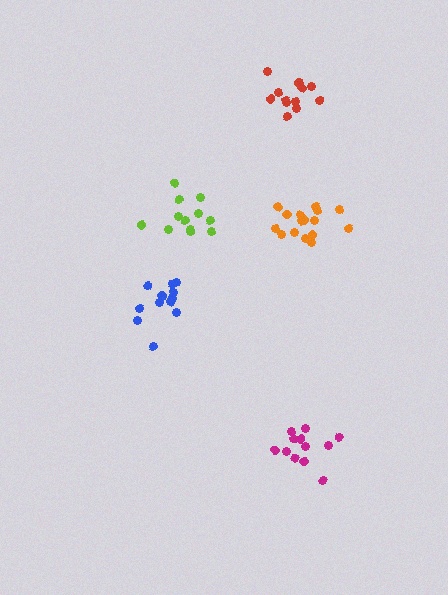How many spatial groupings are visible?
There are 5 spatial groupings.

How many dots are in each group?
Group 1: 13 dots, Group 2: 12 dots, Group 3: 13 dots, Group 4: 12 dots, Group 5: 16 dots (66 total).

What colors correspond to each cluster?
The clusters are colored: red, lime, blue, magenta, orange.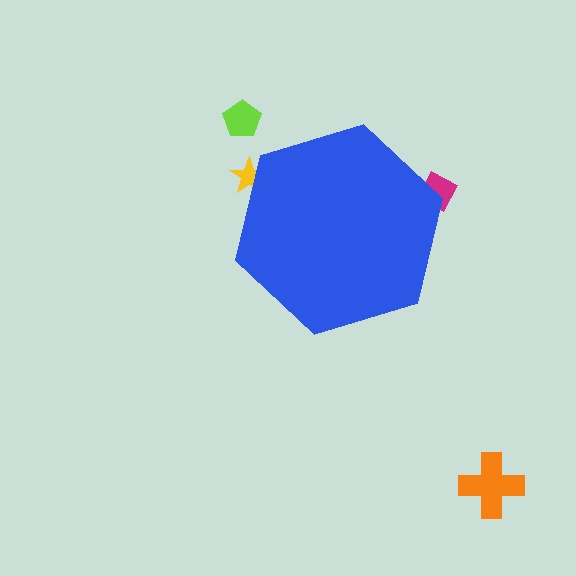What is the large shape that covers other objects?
A blue hexagon.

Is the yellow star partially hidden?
Yes, the yellow star is partially hidden behind the blue hexagon.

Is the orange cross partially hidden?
No, the orange cross is fully visible.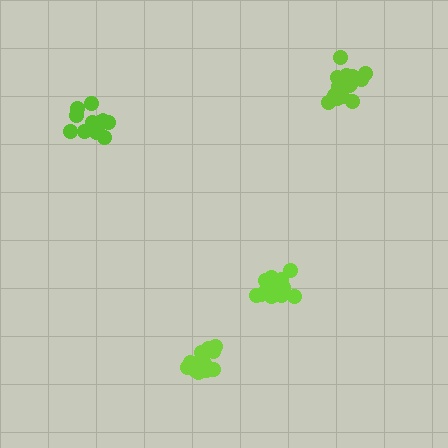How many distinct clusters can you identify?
There are 4 distinct clusters.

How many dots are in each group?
Group 1: 15 dots, Group 2: 12 dots, Group 3: 15 dots, Group 4: 17 dots (59 total).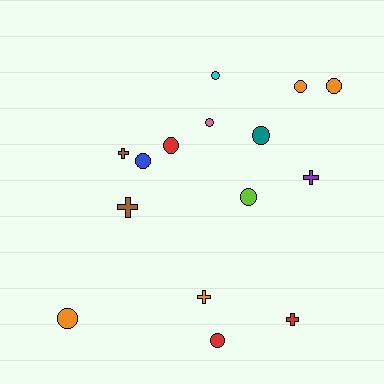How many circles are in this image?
There are 10 circles.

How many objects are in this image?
There are 15 objects.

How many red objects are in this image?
There are 3 red objects.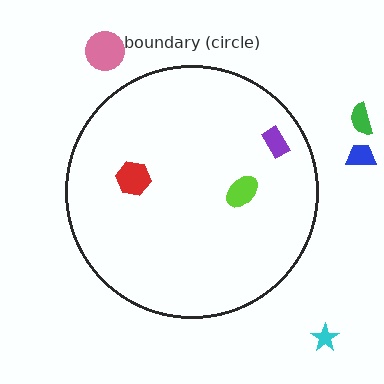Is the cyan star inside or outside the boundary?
Outside.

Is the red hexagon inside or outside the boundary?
Inside.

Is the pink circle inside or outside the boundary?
Outside.